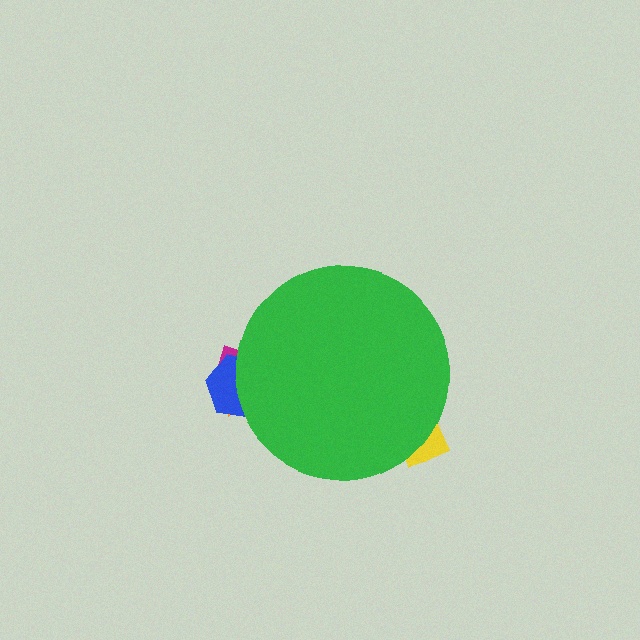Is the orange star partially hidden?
Yes, the orange star is partially hidden behind the green circle.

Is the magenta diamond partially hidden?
Yes, the magenta diamond is partially hidden behind the green circle.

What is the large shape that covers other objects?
A green circle.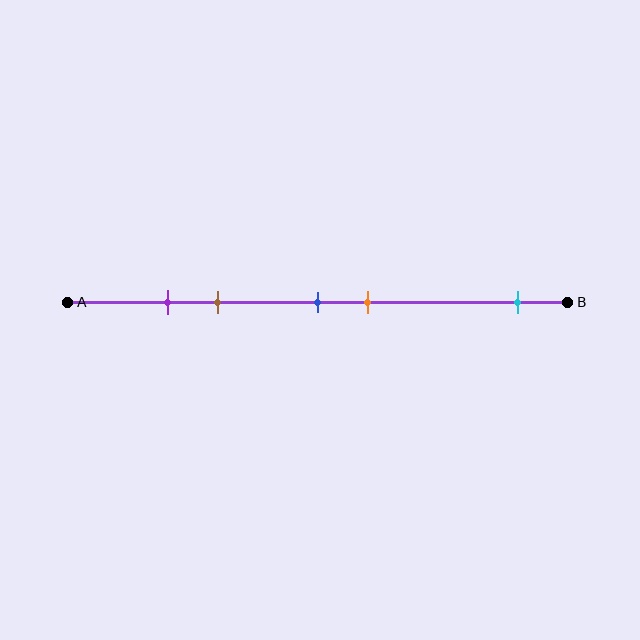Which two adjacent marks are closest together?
The purple and brown marks are the closest adjacent pair.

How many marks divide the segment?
There are 5 marks dividing the segment.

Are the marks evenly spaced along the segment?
No, the marks are not evenly spaced.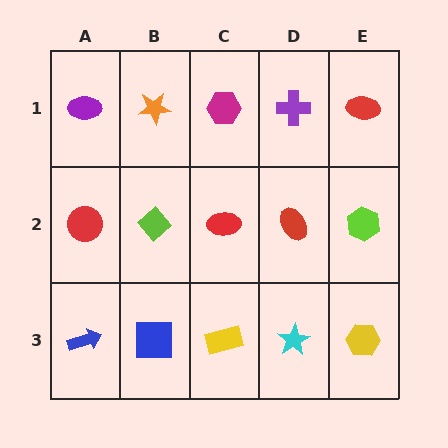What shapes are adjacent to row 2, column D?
A purple cross (row 1, column D), a cyan star (row 3, column D), a red ellipse (row 2, column C), a lime hexagon (row 2, column E).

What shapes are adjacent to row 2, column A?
A purple ellipse (row 1, column A), a blue arrow (row 3, column A), a lime diamond (row 2, column B).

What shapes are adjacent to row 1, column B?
A lime diamond (row 2, column B), a purple ellipse (row 1, column A), a magenta hexagon (row 1, column C).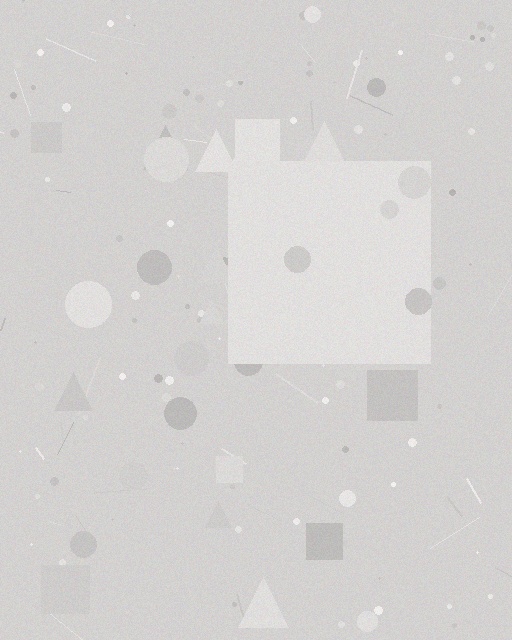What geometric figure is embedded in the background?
A square is embedded in the background.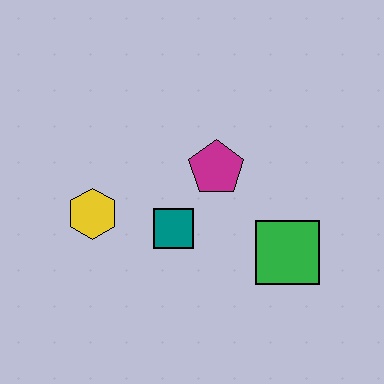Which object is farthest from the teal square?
The green square is farthest from the teal square.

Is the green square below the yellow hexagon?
Yes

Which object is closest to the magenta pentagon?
The teal square is closest to the magenta pentagon.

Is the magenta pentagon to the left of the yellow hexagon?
No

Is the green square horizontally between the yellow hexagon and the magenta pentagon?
No